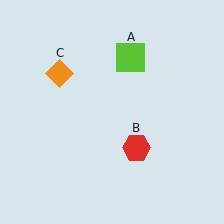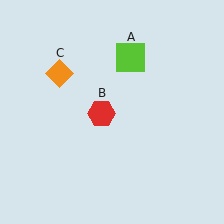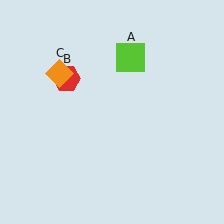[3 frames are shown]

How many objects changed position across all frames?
1 object changed position: red hexagon (object B).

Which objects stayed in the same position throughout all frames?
Lime square (object A) and orange diamond (object C) remained stationary.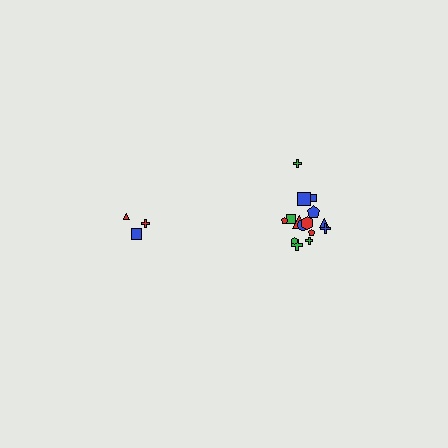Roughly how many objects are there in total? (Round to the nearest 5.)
Roughly 20 objects in total.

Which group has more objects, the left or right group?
The right group.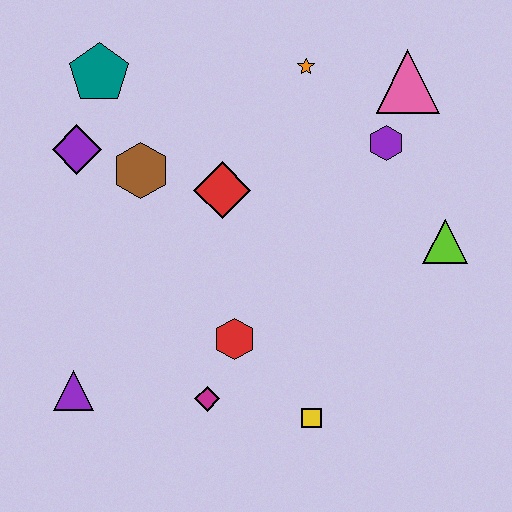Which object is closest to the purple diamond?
The brown hexagon is closest to the purple diamond.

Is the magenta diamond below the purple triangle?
Yes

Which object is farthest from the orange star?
The purple triangle is farthest from the orange star.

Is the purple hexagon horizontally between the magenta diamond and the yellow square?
No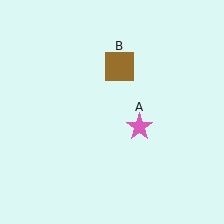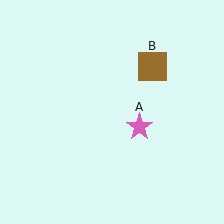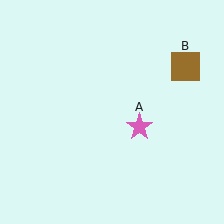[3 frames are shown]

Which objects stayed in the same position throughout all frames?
Pink star (object A) remained stationary.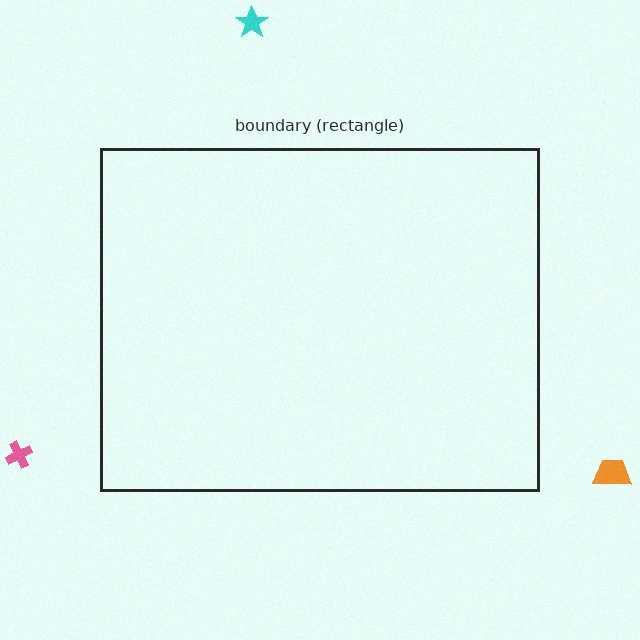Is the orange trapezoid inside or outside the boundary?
Outside.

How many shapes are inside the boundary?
0 inside, 3 outside.